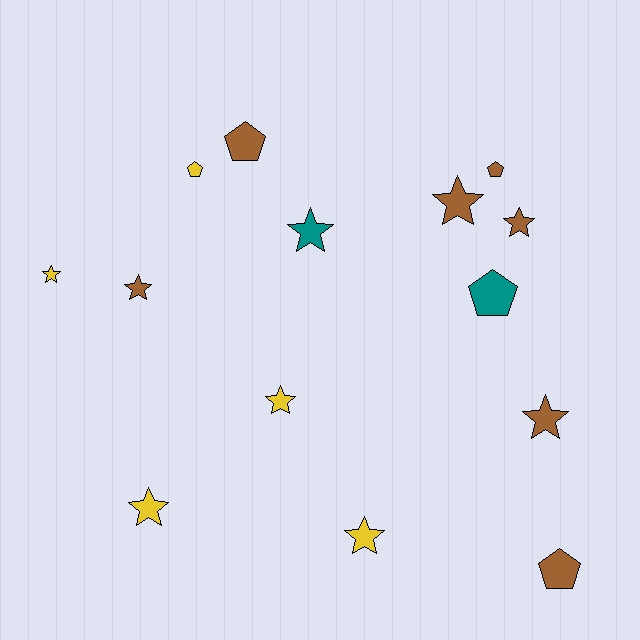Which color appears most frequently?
Brown, with 7 objects.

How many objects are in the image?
There are 14 objects.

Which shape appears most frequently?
Star, with 9 objects.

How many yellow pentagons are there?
There is 1 yellow pentagon.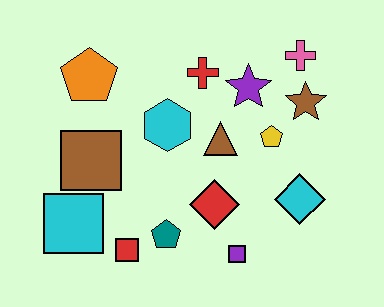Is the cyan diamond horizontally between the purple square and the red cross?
No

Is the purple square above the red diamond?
No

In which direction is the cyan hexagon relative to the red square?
The cyan hexagon is above the red square.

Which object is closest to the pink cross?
The brown star is closest to the pink cross.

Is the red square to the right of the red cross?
No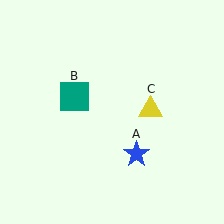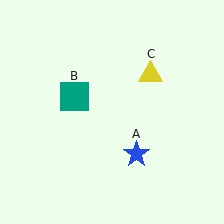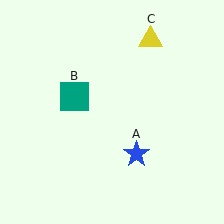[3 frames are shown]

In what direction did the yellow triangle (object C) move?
The yellow triangle (object C) moved up.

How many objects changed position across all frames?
1 object changed position: yellow triangle (object C).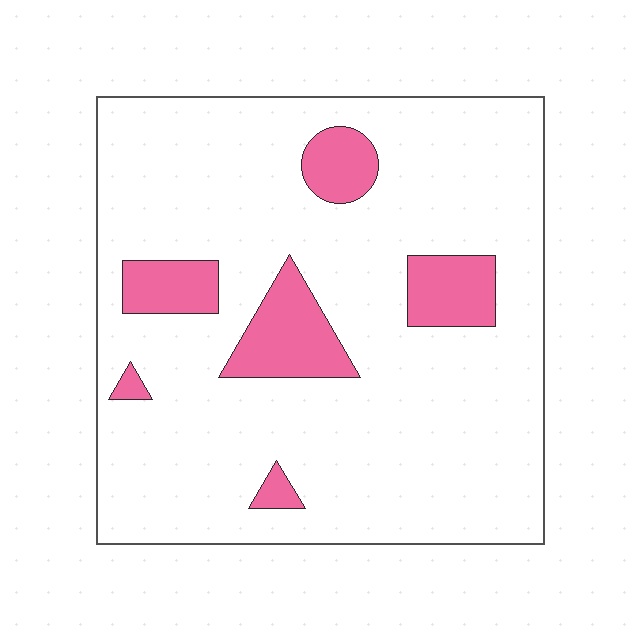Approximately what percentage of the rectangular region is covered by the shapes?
Approximately 15%.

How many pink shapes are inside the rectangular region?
6.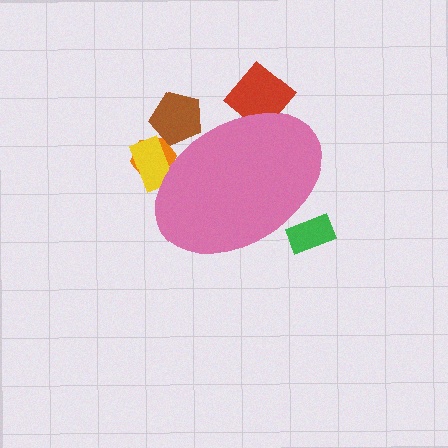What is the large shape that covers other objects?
A pink ellipse.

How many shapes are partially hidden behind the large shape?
5 shapes are partially hidden.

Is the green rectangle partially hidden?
Yes, the green rectangle is partially hidden behind the pink ellipse.